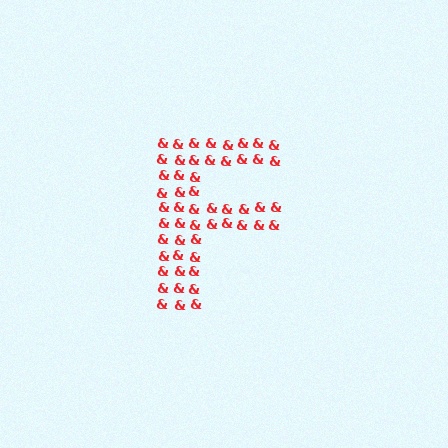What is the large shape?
The large shape is the letter F.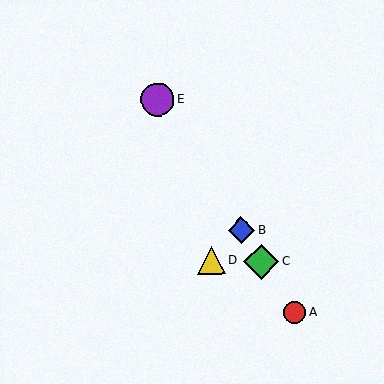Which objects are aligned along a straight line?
Objects A, B, C, E are aligned along a straight line.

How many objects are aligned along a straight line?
4 objects (A, B, C, E) are aligned along a straight line.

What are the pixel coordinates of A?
Object A is at (294, 313).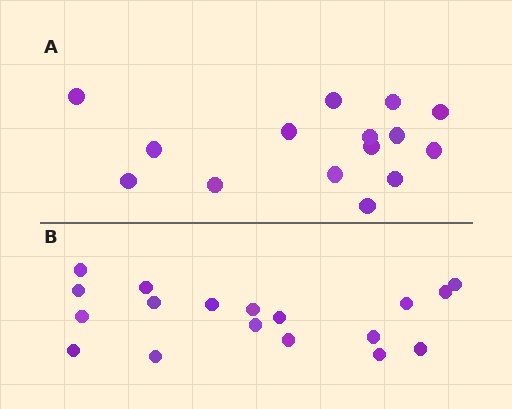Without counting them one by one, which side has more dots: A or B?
Region B (the bottom region) has more dots.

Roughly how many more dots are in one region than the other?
Region B has just a few more — roughly 2 or 3 more dots than region A.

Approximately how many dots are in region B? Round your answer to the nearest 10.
About 20 dots. (The exact count is 18, which rounds to 20.)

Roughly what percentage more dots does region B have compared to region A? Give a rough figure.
About 20% more.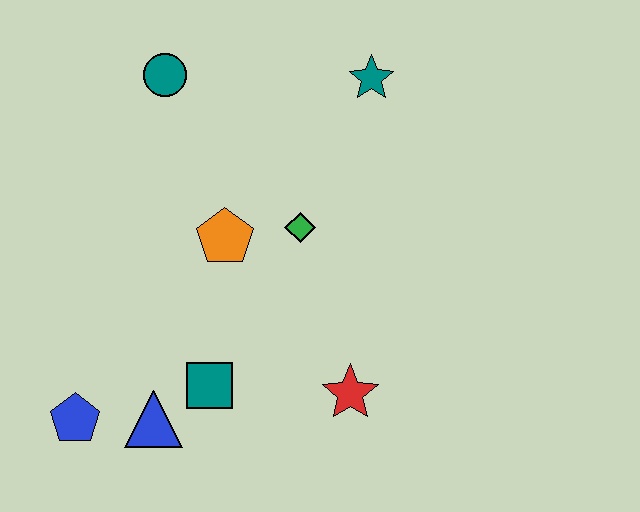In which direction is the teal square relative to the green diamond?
The teal square is below the green diamond.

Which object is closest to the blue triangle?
The teal square is closest to the blue triangle.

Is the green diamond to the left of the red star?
Yes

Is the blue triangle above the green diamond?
No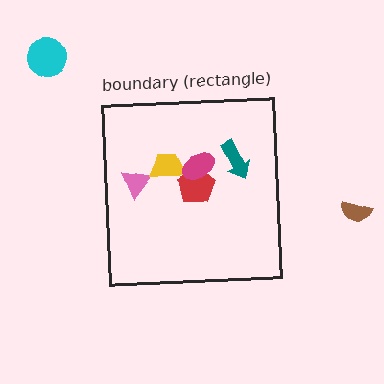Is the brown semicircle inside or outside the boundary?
Outside.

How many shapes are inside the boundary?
5 inside, 2 outside.